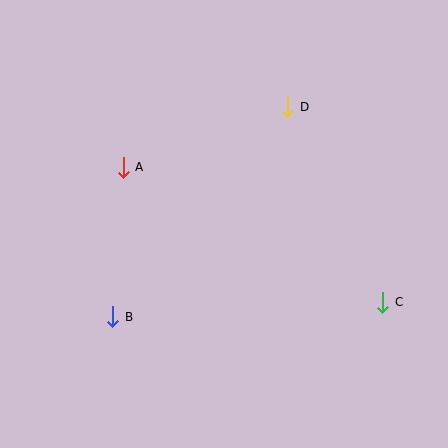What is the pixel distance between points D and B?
The distance between D and B is 273 pixels.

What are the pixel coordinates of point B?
Point B is at (113, 317).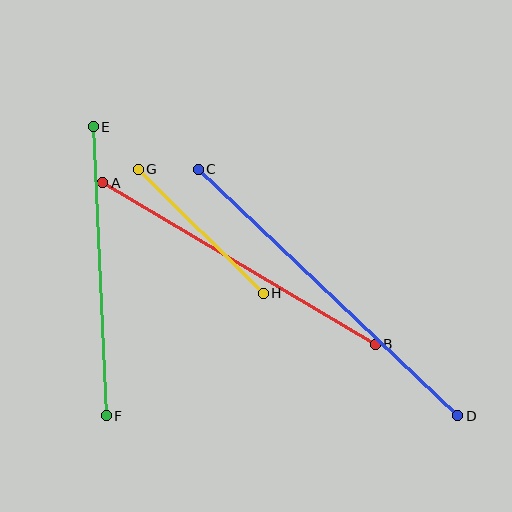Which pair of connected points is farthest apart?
Points C and D are farthest apart.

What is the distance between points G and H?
The distance is approximately 176 pixels.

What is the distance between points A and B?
The distance is approximately 317 pixels.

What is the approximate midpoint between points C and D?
The midpoint is at approximately (328, 293) pixels.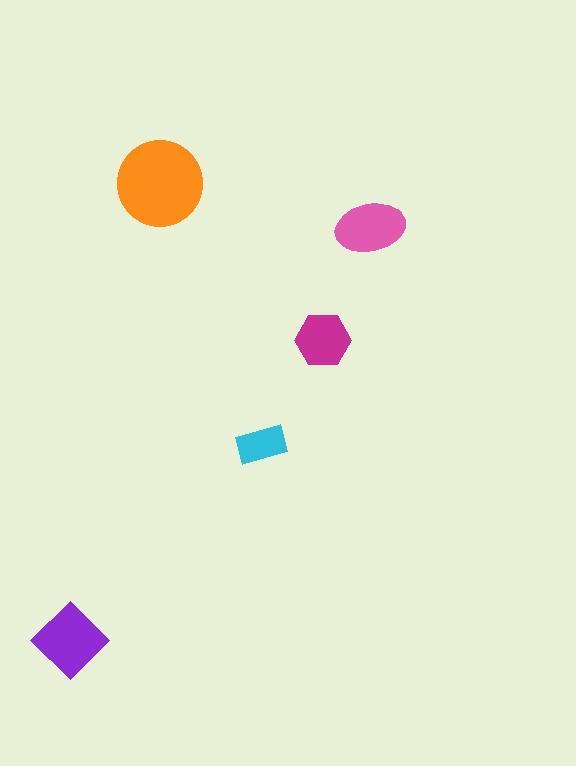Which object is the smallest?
The cyan rectangle.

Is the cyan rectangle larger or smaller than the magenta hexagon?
Smaller.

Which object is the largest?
The orange circle.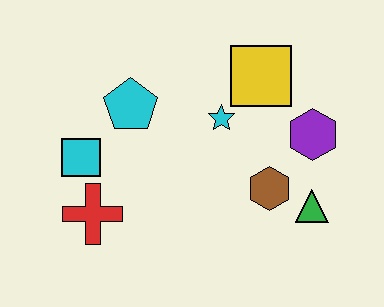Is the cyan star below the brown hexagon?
No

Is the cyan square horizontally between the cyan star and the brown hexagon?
No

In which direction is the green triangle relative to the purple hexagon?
The green triangle is below the purple hexagon.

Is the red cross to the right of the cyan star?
No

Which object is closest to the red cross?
The cyan square is closest to the red cross.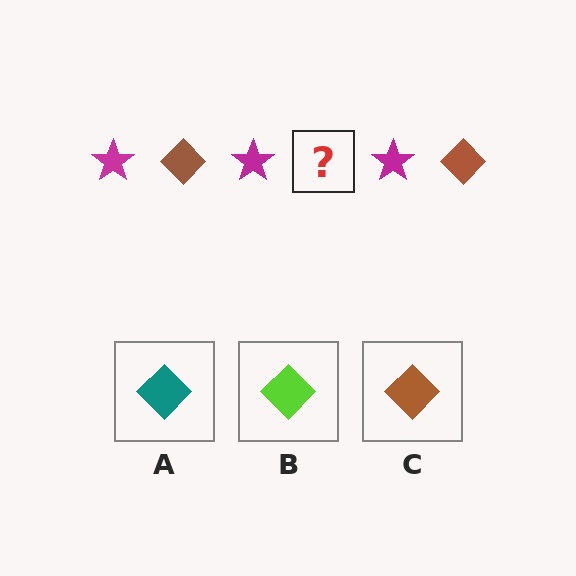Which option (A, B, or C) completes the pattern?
C.